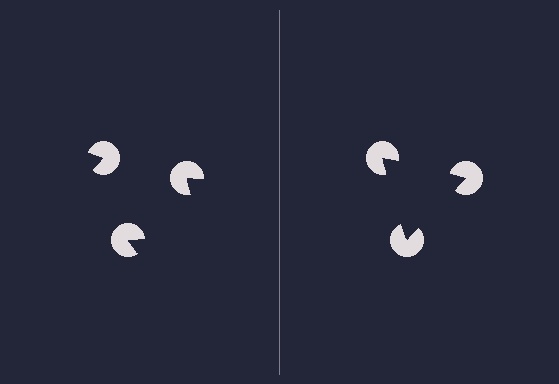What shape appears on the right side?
An illusory triangle.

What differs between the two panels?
The pac-man discs are positioned identically on both sides; only the wedge orientations differ. On the right they align to a triangle; on the left they are misaligned.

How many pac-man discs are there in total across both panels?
6 — 3 on each side.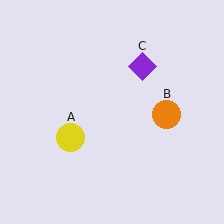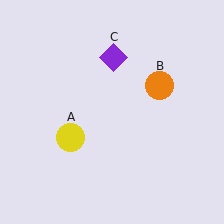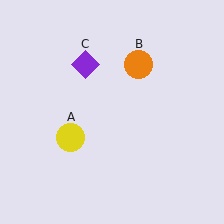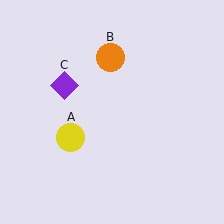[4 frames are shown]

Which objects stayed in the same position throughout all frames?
Yellow circle (object A) remained stationary.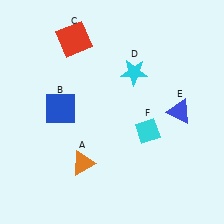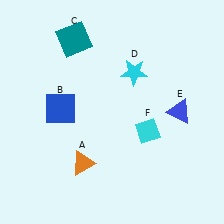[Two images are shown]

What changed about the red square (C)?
In Image 1, C is red. In Image 2, it changed to teal.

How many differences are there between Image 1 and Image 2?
There is 1 difference between the two images.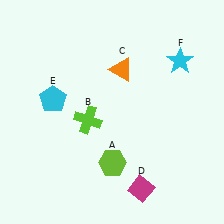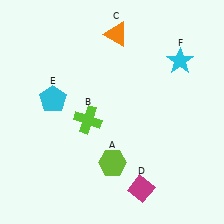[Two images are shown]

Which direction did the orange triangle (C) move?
The orange triangle (C) moved up.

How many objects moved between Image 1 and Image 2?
1 object moved between the two images.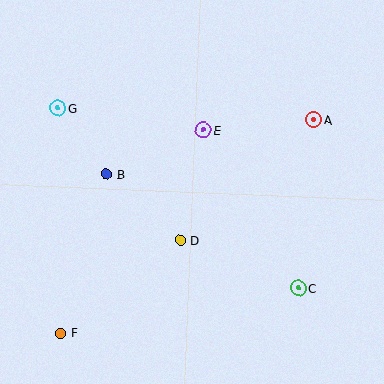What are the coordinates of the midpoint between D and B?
The midpoint between D and B is at (143, 207).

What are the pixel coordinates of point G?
Point G is at (58, 108).